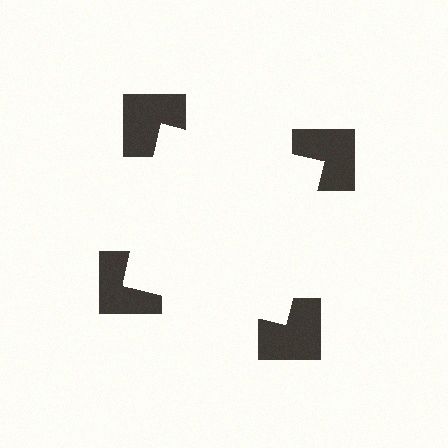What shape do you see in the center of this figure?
An illusory square — its edges are inferred from the aligned wedge cuts in the notched squares, not physically drawn.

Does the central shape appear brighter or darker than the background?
It typically appears slightly brighter than the background, even though no actual brightness change is drawn.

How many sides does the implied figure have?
4 sides.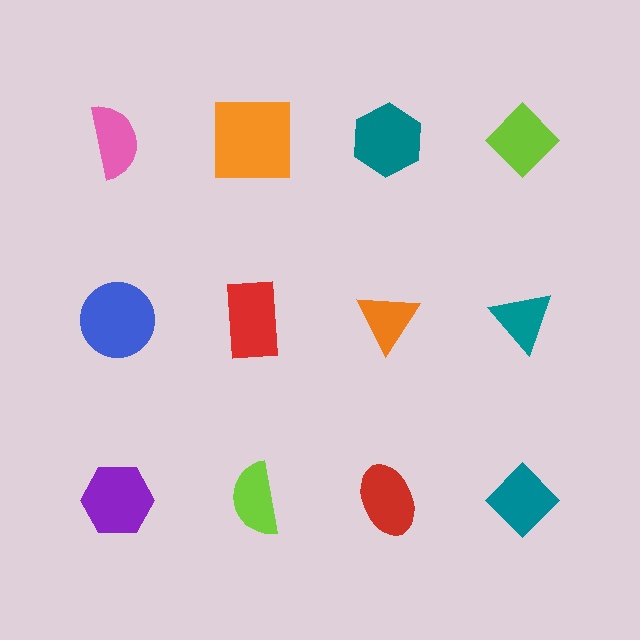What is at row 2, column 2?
A red rectangle.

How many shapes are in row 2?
4 shapes.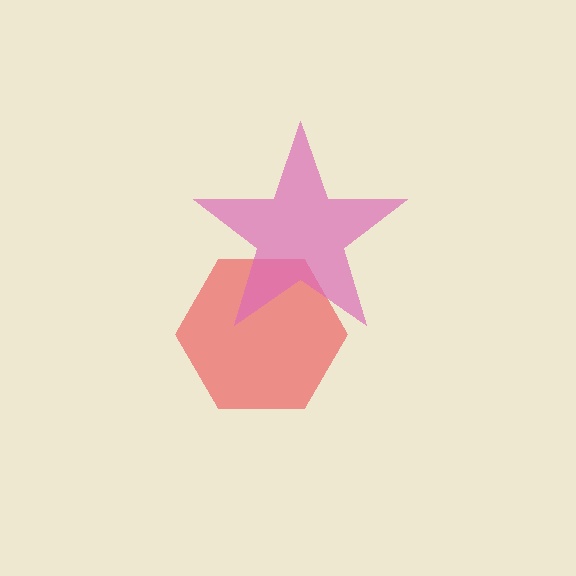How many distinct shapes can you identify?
There are 2 distinct shapes: a red hexagon, a pink star.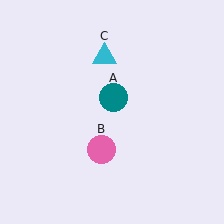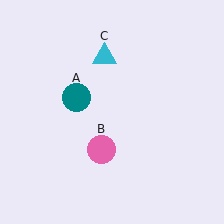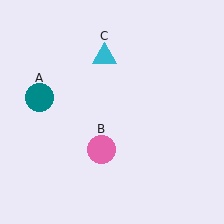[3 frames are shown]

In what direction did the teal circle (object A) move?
The teal circle (object A) moved left.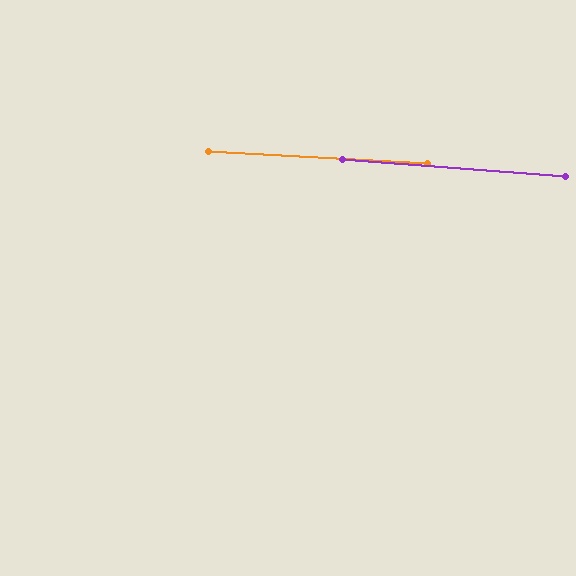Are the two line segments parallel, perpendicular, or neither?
Parallel — their directions differ by only 1.1°.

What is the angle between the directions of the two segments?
Approximately 1 degree.